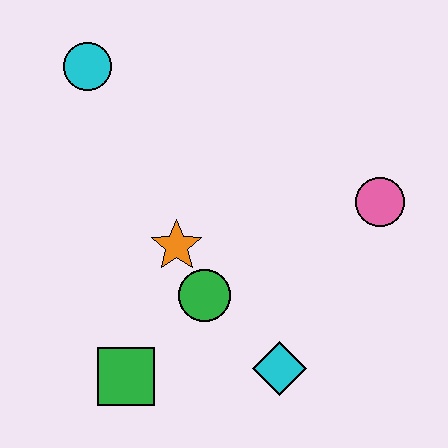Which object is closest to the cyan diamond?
The green circle is closest to the cyan diamond.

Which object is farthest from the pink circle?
The cyan circle is farthest from the pink circle.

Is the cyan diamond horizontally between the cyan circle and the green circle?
No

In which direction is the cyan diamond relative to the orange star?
The cyan diamond is below the orange star.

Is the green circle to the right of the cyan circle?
Yes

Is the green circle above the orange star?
No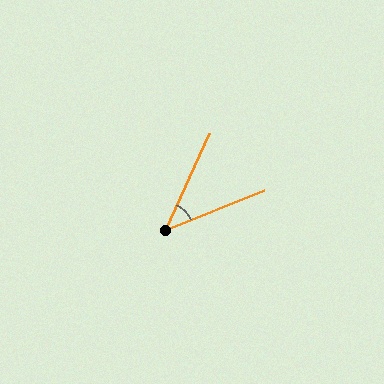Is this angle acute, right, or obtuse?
It is acute.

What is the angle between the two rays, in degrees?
Approximately 43 degrees.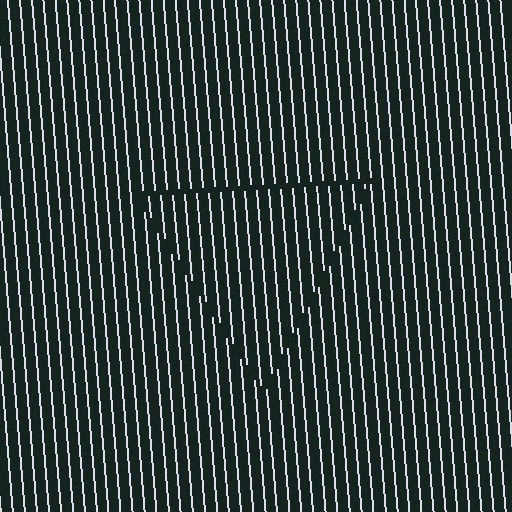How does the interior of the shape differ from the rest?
The interior of the shape contains the same grating, shifted by half a period — the contour is defined by the phase discontinuity where line-ends from the inner and outer gratings abut.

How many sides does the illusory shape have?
3 sides — the line-ends trace a triangle.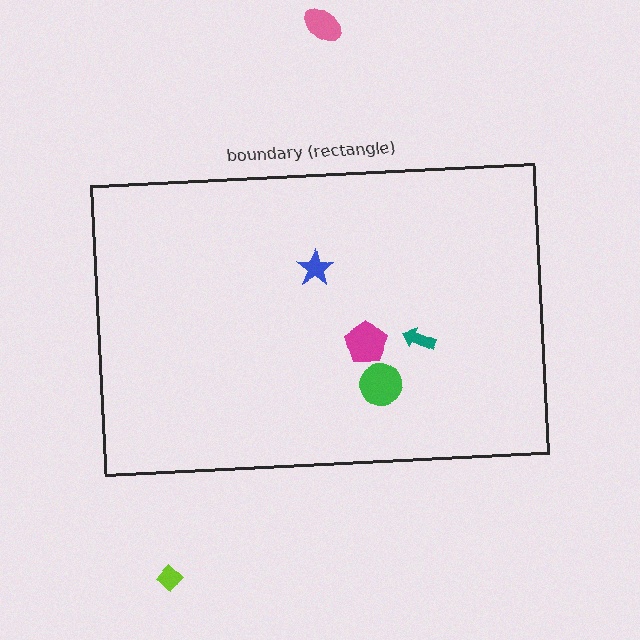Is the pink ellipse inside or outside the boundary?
Outside.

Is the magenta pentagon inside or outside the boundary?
Inside.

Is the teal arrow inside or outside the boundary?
Inside.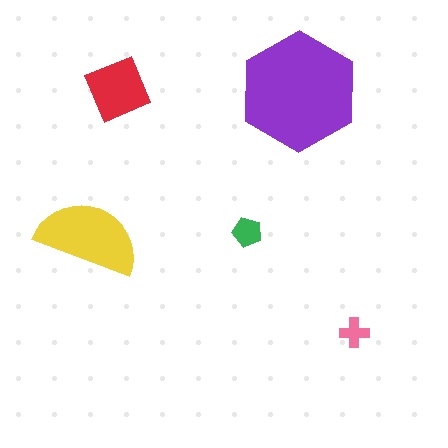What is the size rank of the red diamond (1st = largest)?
3rd.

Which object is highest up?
The red diamond is topmost.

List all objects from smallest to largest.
The pink cross, the green pentagon, the red diamond, the yellow semicircle, the purple hexagon.